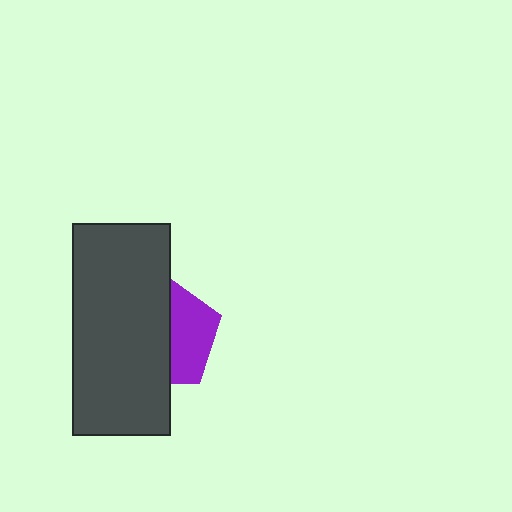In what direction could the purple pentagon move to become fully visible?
The purple pentagon could move right. That would shift it out from behind the dark gray rectangle entirely.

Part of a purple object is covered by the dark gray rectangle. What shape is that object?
It is a pentagon.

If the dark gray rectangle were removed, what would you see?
You would see the complete purple pentagon.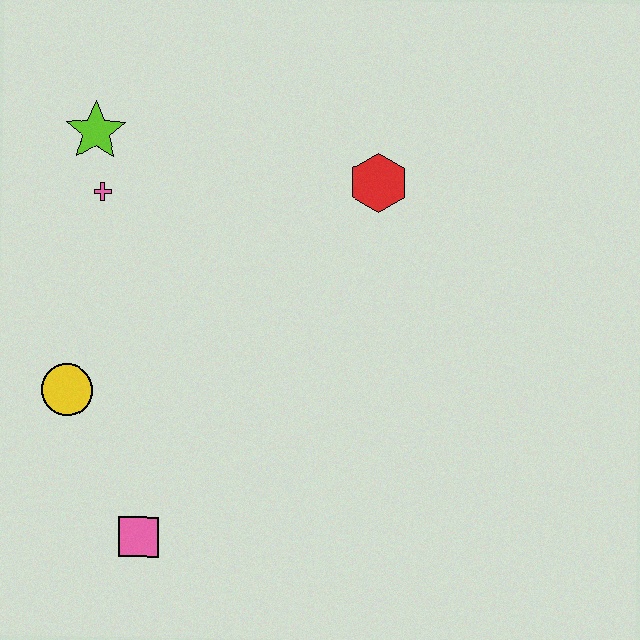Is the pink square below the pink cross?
Yes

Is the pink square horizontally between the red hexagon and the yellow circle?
Yes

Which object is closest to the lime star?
The pink cross is closest to the lime star.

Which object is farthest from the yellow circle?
The red hexagon is farthest from the yellow circle.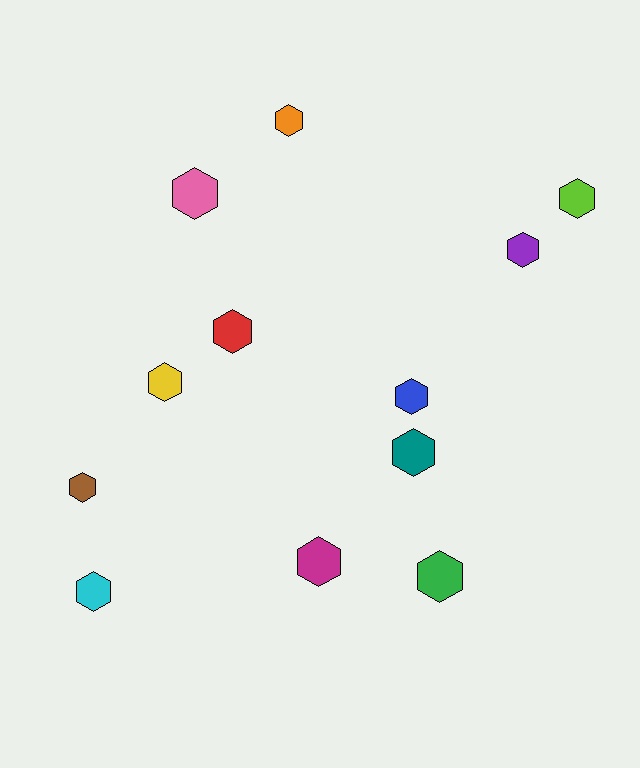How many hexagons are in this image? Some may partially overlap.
There are 12 hexagons.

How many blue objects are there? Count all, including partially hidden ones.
There is 1 blue object.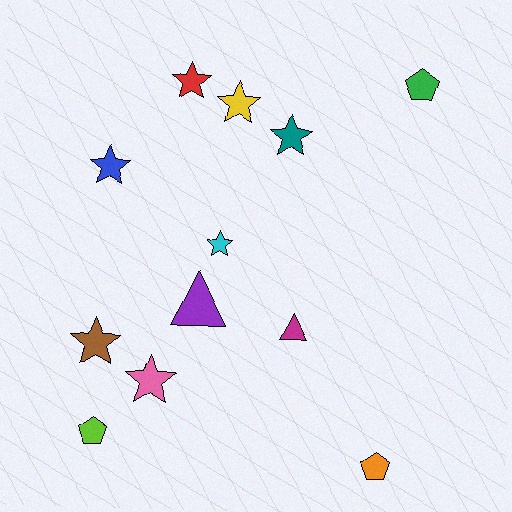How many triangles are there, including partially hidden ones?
There are 2 triangles.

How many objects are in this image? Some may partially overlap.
There are 12 objects.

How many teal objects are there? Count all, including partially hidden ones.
There is 1 teal object.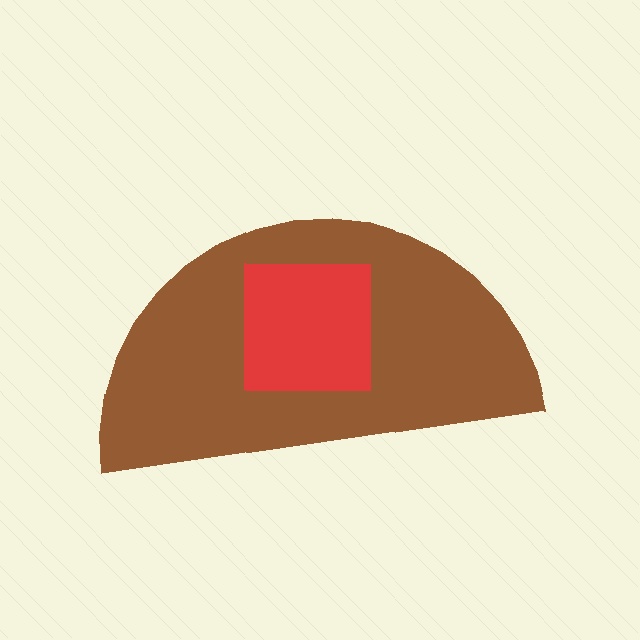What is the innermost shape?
The red square.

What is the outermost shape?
The brown semicircle.